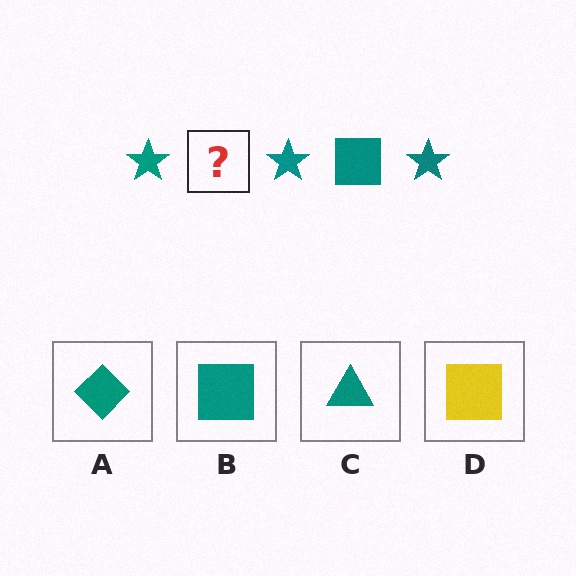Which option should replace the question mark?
Option B.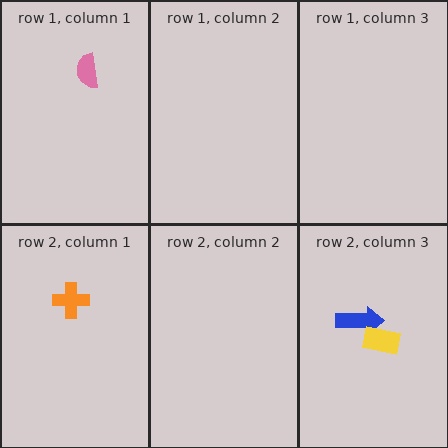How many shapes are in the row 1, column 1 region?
1.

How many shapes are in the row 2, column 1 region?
1.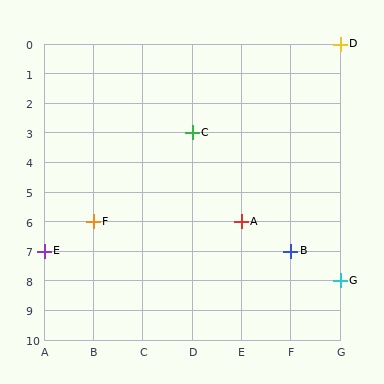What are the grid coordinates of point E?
Point E is at grid coordinates (A, 7).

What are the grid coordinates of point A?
Point A is at grid coordinates (E, 6).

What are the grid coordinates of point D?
Point D is at grid coordinates (G, 0).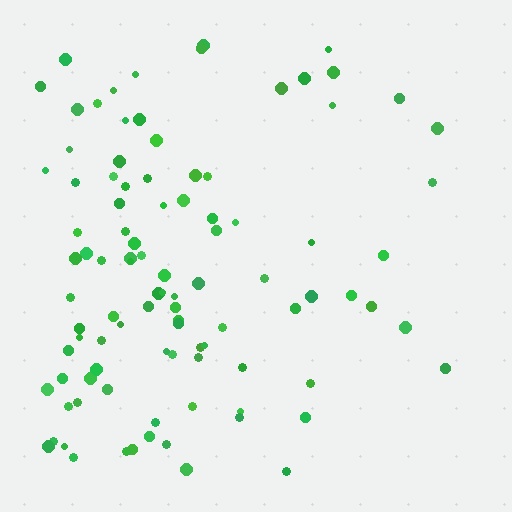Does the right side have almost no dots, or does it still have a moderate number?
Still a moderate number, just noticeably fewer than the left.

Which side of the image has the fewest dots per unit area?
The right.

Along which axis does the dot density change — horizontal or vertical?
Horizontal.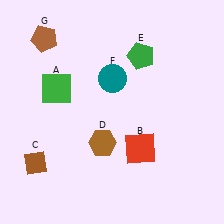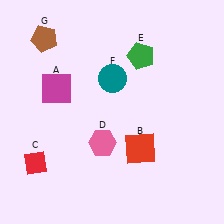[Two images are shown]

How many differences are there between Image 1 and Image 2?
There are 3 differences between the two images.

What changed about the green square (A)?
In Image 1, A is green. In Image 2, it changed to magenta.